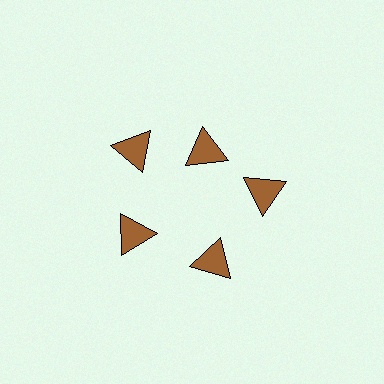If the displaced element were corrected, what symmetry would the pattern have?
It would have 5-fold rotational symmetry — the pattern would map onto itself every 72 degrees.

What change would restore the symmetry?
The symmetry would be restored by moving it outward, back onto the ring so that all 5 triangles sit at equal angles and equal distance from the center.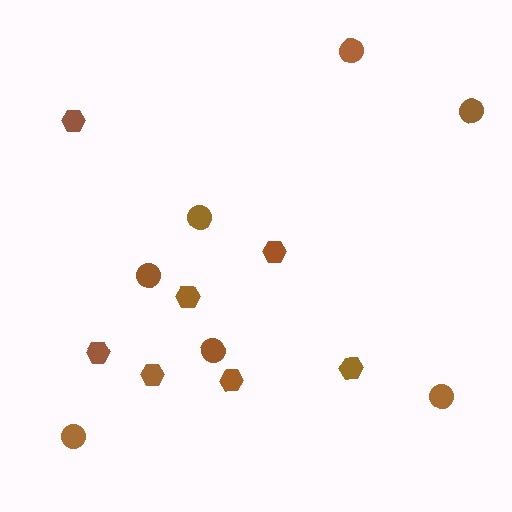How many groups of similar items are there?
There are 2 groups: one group of circles (7) and one group of hexagons (7).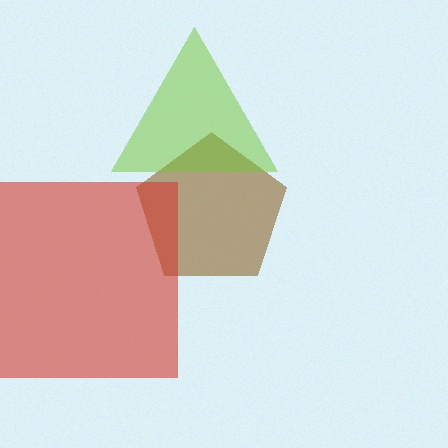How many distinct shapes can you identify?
There are 3 distinct shapes: a brown pentagon, a red square, a lime triangle.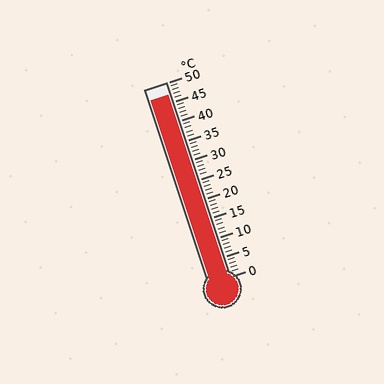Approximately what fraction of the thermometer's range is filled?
The thermometer is filled to approximately 95% of its range.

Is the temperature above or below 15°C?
The temperature is above 15°C.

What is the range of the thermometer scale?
The thermometer scale ranges from 0°C to 50°C.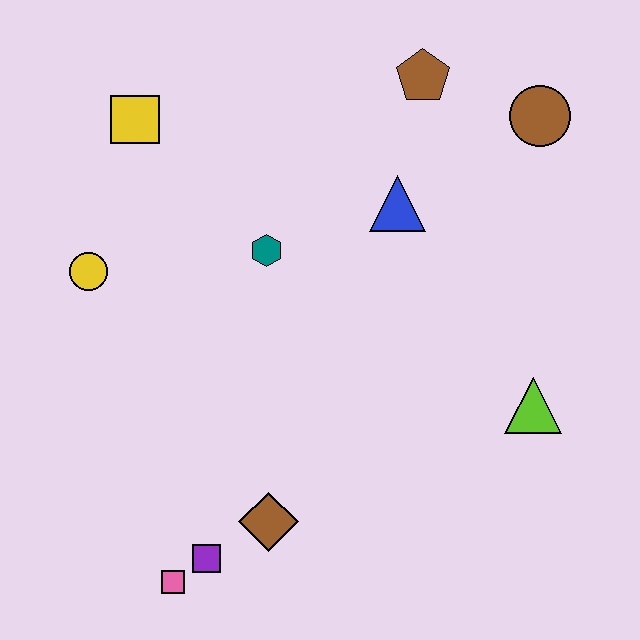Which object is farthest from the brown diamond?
The brown circle is farthest from the brown diamond.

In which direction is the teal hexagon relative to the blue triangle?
The teal hexagon is to the left of the blue triangle.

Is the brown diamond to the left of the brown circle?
Yes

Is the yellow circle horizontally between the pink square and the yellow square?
No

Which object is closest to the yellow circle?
The yellow square is closest to the yellow circle.